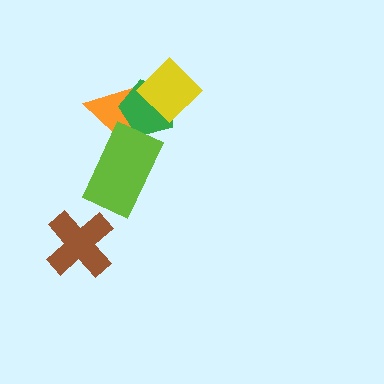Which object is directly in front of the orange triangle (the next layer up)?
The green pentagon is directly in front of the orange triangle.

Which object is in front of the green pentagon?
The yellow diamond is in front of the green pentagon.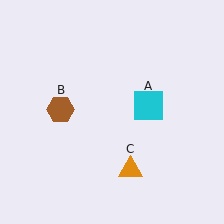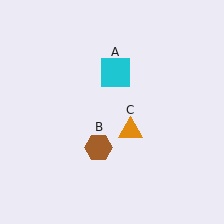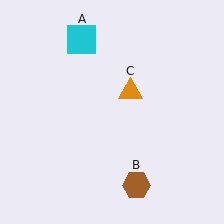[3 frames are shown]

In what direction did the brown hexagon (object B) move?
The brown hexagon (object B) moved down and to the right.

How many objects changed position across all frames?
3 objects changed position: cyan square (object A), brown hexagon (object B), orange triangle (object C).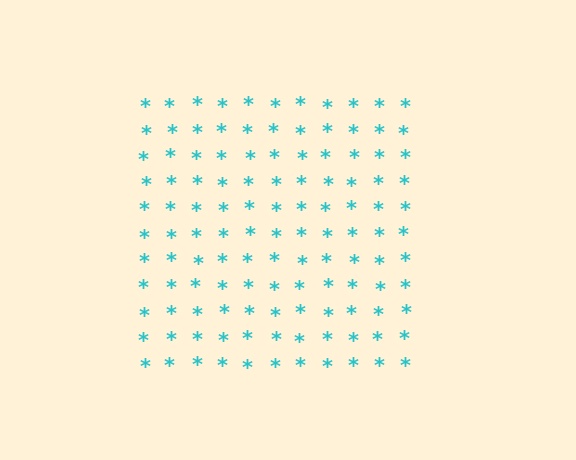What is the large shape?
The large shape is a square.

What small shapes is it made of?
It is made of small asterisks.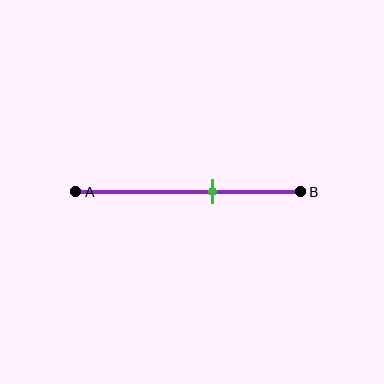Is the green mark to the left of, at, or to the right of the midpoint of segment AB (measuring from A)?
The green mark is to the right of the midpoint of segment AB.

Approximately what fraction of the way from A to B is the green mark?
The green mark is approximately 60% of the way from A to B.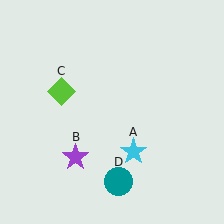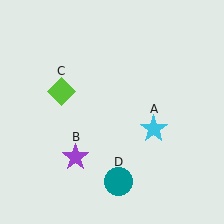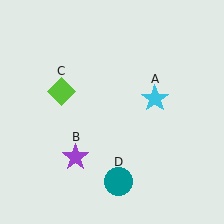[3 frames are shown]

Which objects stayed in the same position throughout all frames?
Purple star (object B) and lime diamond (object C) and teal circle (object D) remained stationary.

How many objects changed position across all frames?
1 object changed position: cyan star (object A).